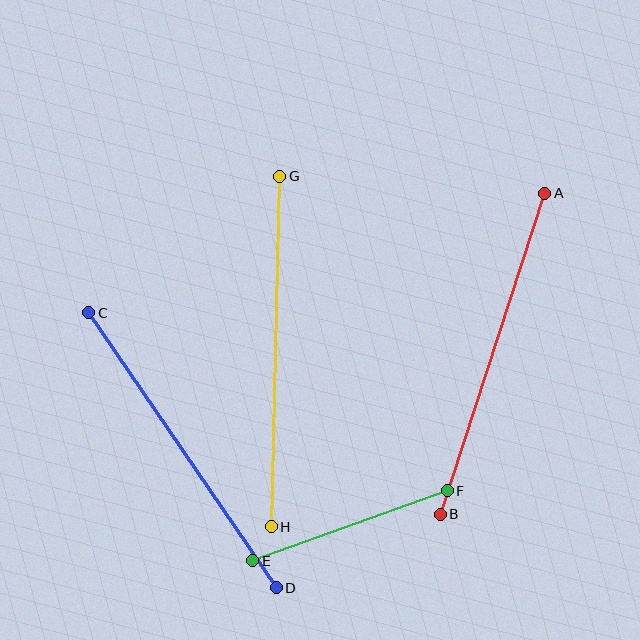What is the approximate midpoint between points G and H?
The midpoint is at approximately (276, 351) pixels.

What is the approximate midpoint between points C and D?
The midpoint is at approximately (182, 450) pixels.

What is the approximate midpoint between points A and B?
The midpoint is at approximately (493, 354) pixels.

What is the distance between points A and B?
The distance is approximately 338 pixels.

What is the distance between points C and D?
The distance is approximately 333 pixels.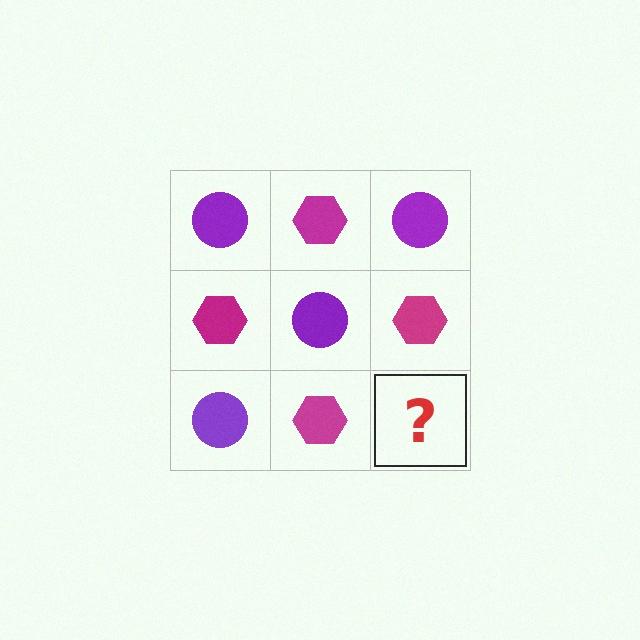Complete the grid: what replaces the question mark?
The question mark should be replaced with a purple circle.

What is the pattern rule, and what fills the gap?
The rule is that it alternates purple circle and magenta hexagon in a checkerboard pattern. The gap should be filled with a purple circle.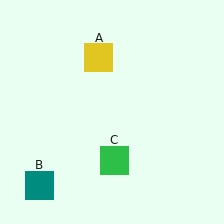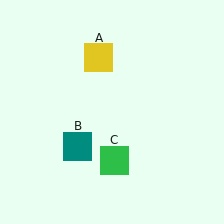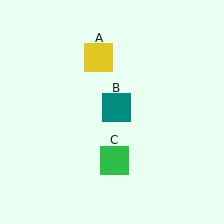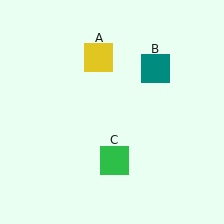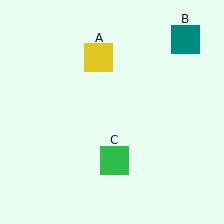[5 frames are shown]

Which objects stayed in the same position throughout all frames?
Yellow square (object A) and green square (object C) remained stationary.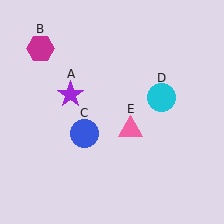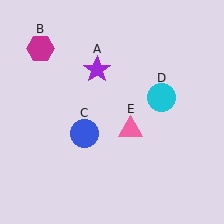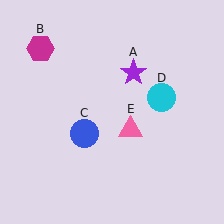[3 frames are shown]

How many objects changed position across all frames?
1 object changed position: purple star (object A).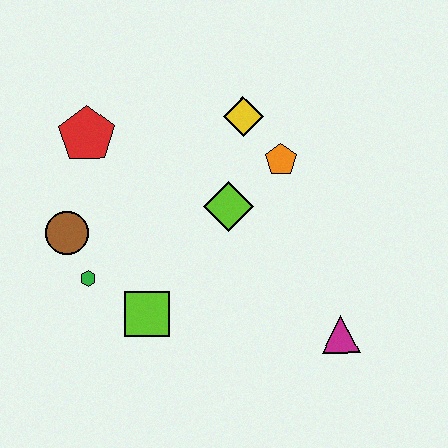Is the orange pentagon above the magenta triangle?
Yes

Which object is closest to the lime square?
The green hexagon is closest to the lime square.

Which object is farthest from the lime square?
The yellow diamond is farthest from the lime square.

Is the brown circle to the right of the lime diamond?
No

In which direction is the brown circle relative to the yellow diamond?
The brown circle is to the left of the yellow diamond.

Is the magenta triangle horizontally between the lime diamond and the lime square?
No